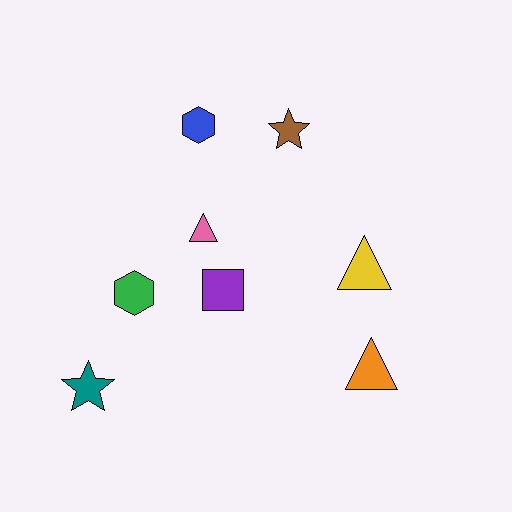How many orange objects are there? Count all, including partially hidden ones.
There is 1 orange object.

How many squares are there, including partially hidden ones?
There is 1 square.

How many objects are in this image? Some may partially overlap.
There are 8 objects.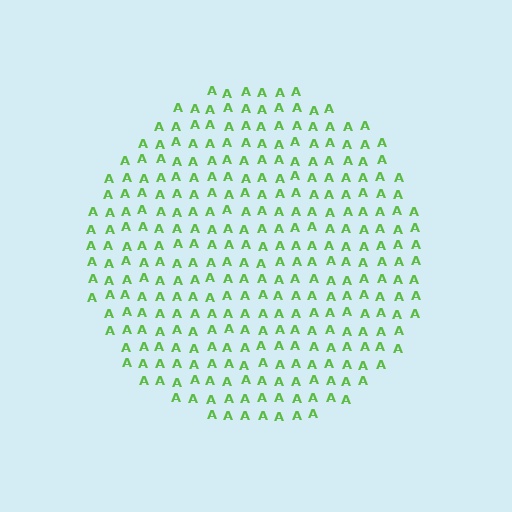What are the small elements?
The small elements are letter A's.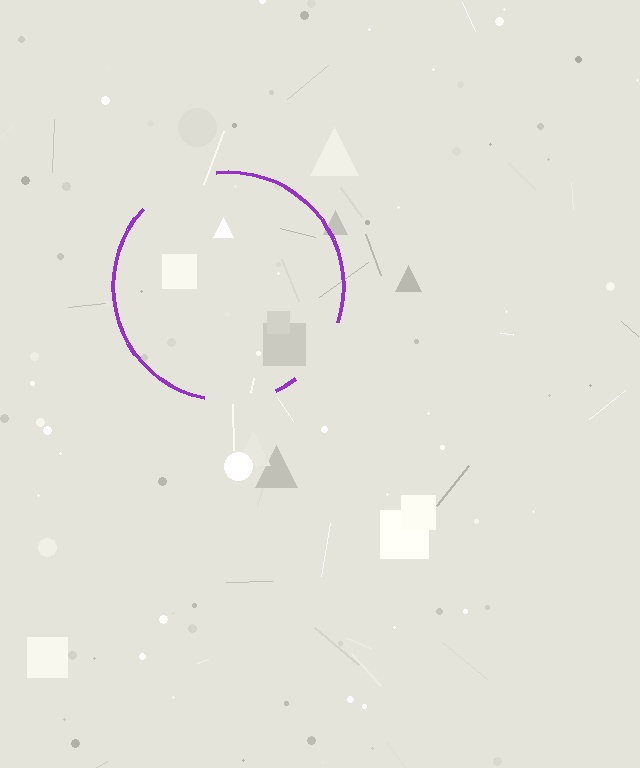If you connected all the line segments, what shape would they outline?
They would outline a circle.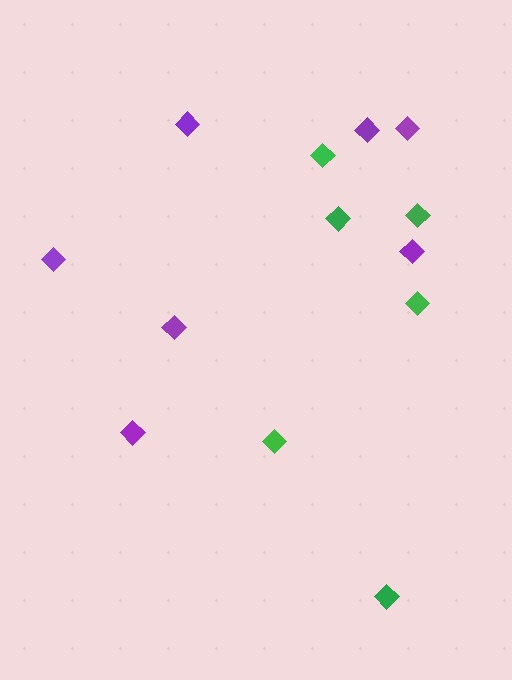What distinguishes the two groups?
There are 2 groups: one group of green diamonds (6) and one group of purple diamonds (7).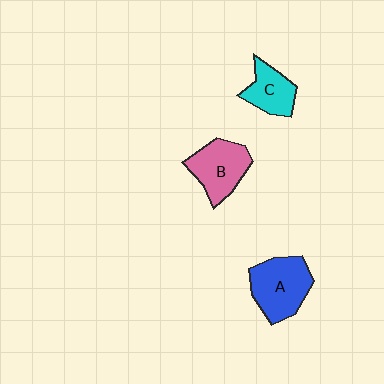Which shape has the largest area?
Shape A (blue).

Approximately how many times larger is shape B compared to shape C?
Approximately 1.3 times.